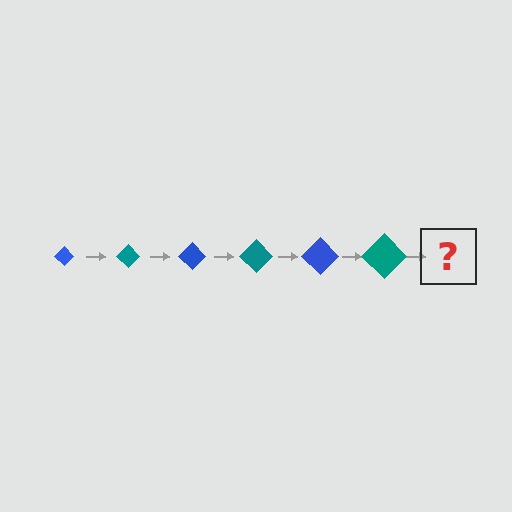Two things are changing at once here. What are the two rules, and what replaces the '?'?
The two rules are that the diamond grows larger each step and the color cycles through blue and teal. The '?' should be a blue diamond, larger than the previous one.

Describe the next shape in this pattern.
It should be a blue diamond, larger than the previous one.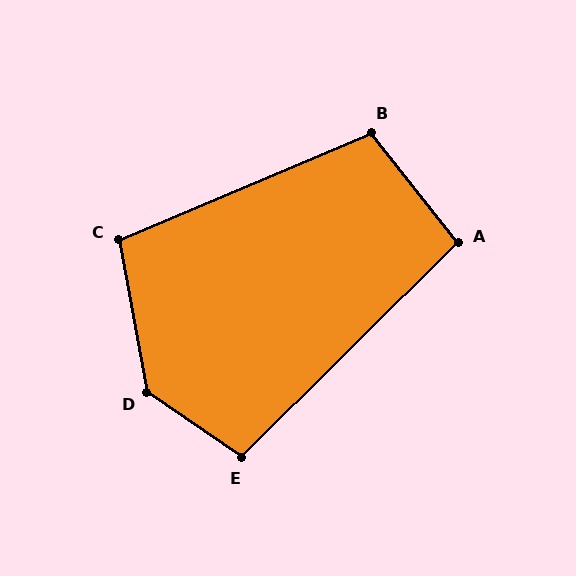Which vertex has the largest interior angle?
D, at approximately 135 degrees.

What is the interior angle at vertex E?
Approximately 101 degrees (obtuse).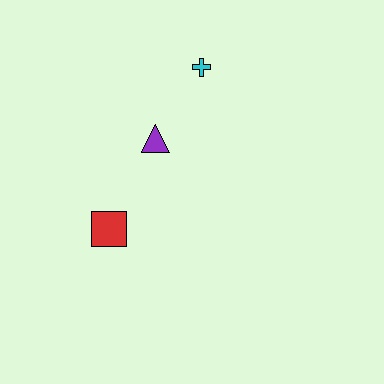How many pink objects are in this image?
There are no pink objects.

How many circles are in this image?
There are no circles.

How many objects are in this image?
There are 3 objects.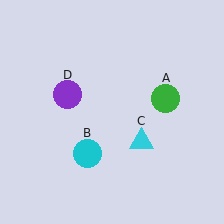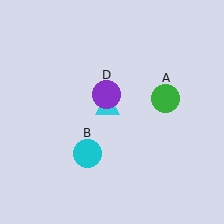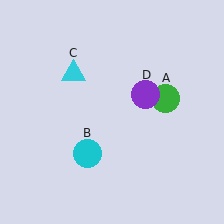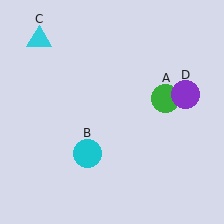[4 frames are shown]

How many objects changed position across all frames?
2 objects changed position: cyan triangle (object C), purple circle (object D).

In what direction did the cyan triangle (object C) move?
The cyan triangle (object C) moved up and to the left.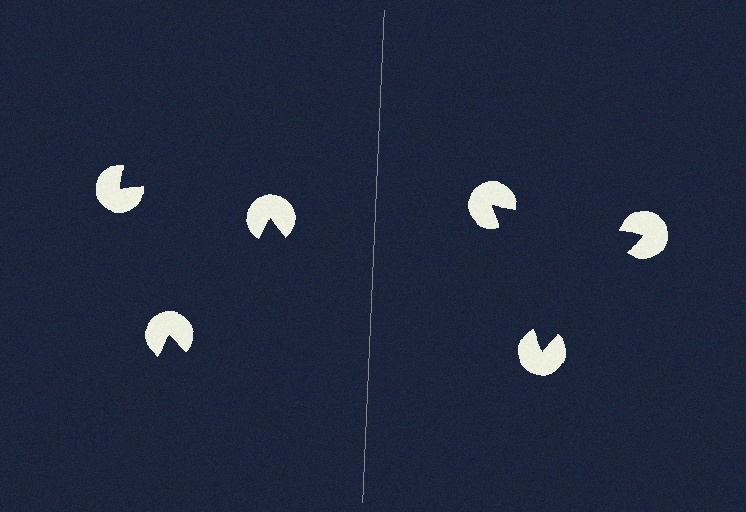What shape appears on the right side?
An illusory triangle.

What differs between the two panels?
The pac-man discs are positioned identically on both sides; only the wedge orientations differ. On the right they align to a triangle; on the left they are misaligned.